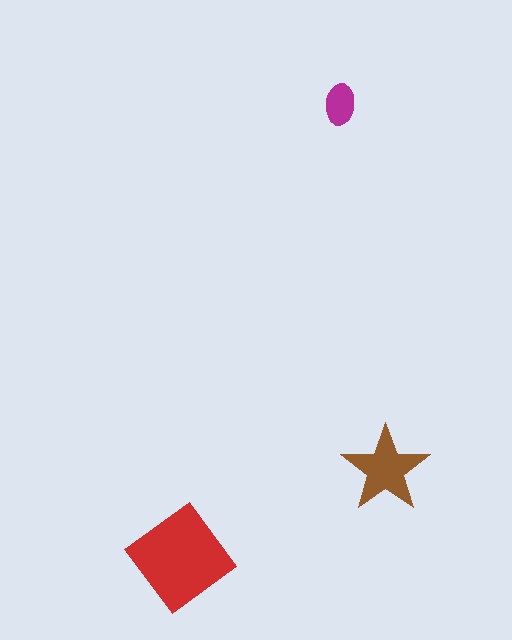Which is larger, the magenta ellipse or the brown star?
The brown star.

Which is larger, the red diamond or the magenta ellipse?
The red diamond.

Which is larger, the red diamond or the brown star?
The red diamond.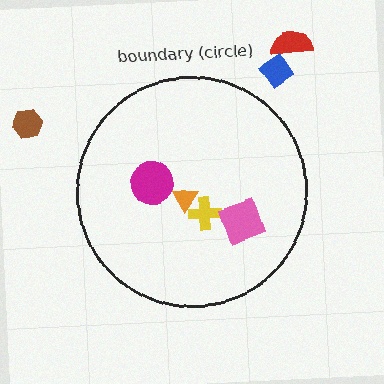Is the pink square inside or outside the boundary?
Inside.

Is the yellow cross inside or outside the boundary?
Inside.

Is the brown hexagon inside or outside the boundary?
Outside.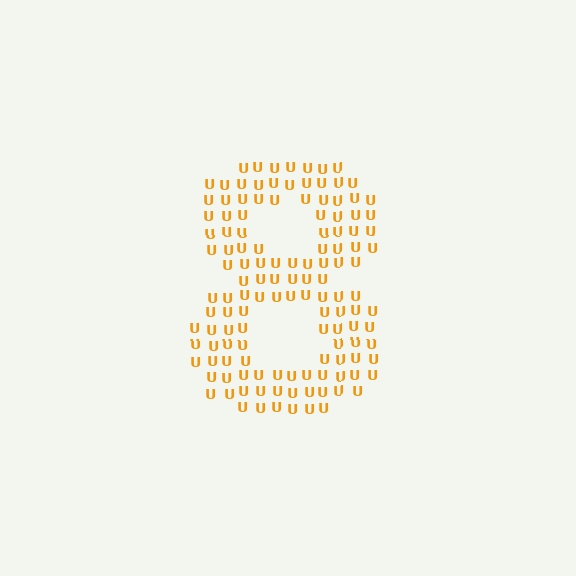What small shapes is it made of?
It is made of small letter U's.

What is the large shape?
The large shape is the digit 8.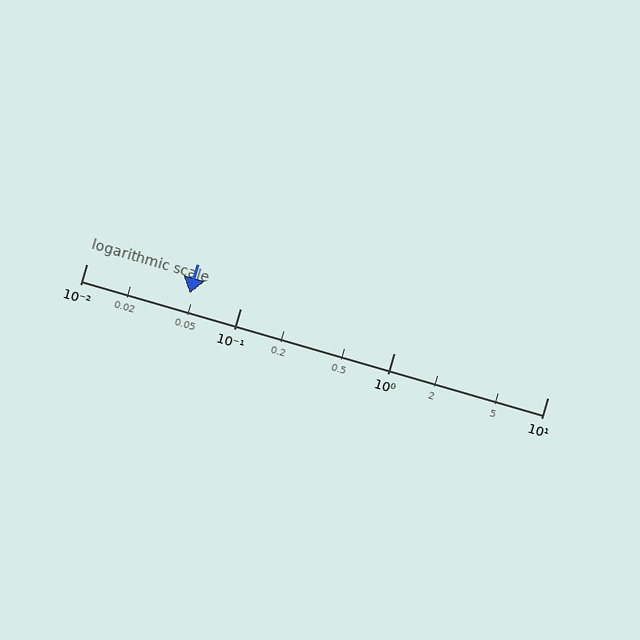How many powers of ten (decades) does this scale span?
The scale spans 3 decades, from 0.01 to 10.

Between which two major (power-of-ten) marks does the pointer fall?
The pointer is between 0.01 and 0.1.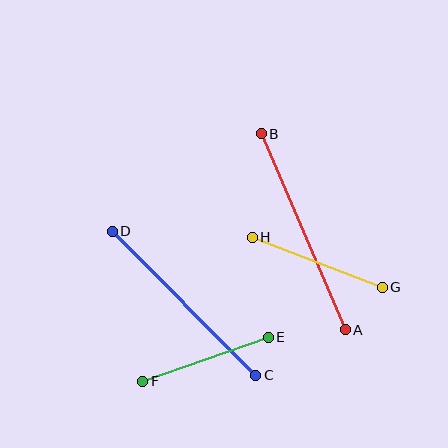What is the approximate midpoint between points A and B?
The midpoint is at approximately (303, 232) pixels.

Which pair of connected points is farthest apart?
Points A and B are farthest apart.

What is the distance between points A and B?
The distance is approximately 213 pixels.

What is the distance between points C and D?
The distance is approximately 203 pixels.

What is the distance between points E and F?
The distance is approximately 133 pixels.